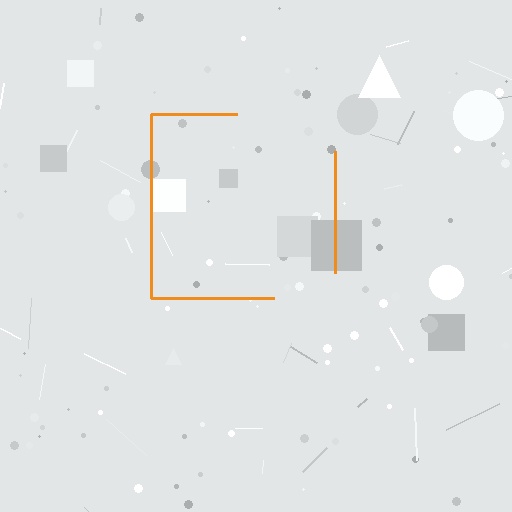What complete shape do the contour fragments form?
The contour fragments form a square.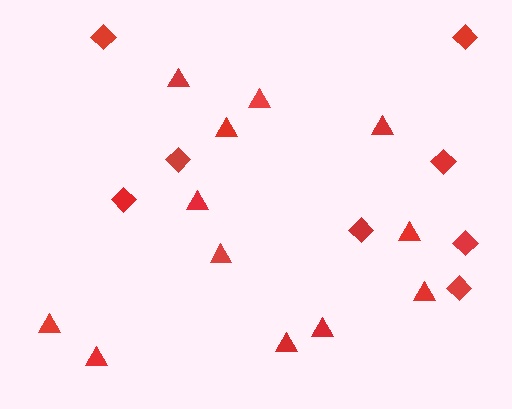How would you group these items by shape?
There are 2 groups: one group of diamonds (8) and one group of triangles (12).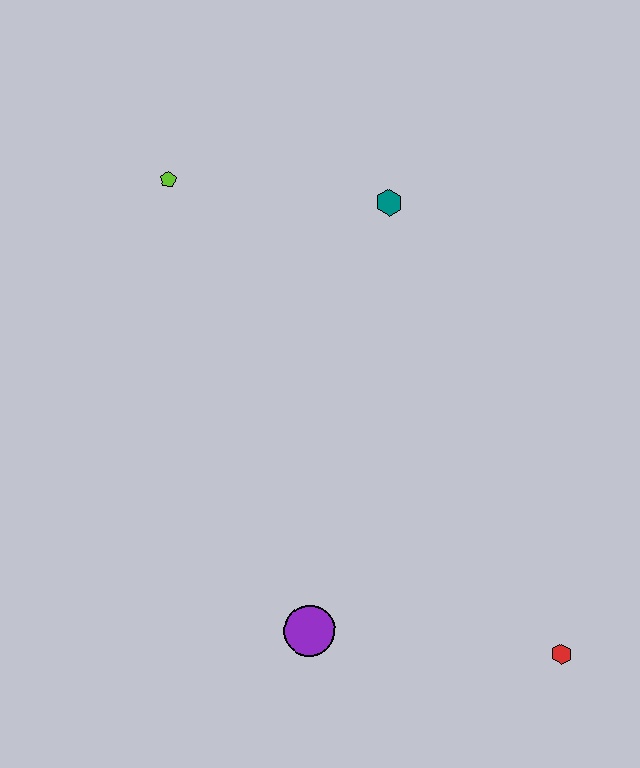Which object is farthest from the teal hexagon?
The red hexagon is farthest from the teal hexagon.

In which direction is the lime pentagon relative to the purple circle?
The lime pentagon is above the purple circle.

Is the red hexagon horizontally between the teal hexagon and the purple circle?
No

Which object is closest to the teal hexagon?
The lime pentagon is closest to the teal hexagon.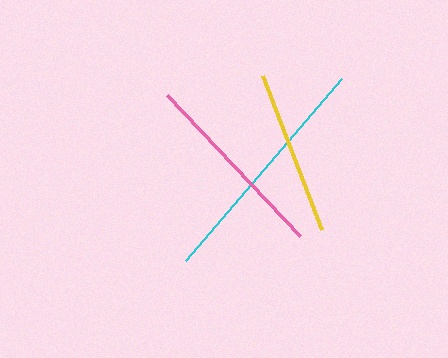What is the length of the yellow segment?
The yellow segment is approximately 165 pixels long.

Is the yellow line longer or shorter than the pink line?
The pink line is longer than the yellow line.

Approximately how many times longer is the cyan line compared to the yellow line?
The cyan line is approximately 1.5 times the length of the yellow line.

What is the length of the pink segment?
The pink segment is approximately 194 pixels long.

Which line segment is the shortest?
The yellow line is the shortest at approximately 165 pixels.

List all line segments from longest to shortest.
From longest to shortest: cyan, pink, yellow.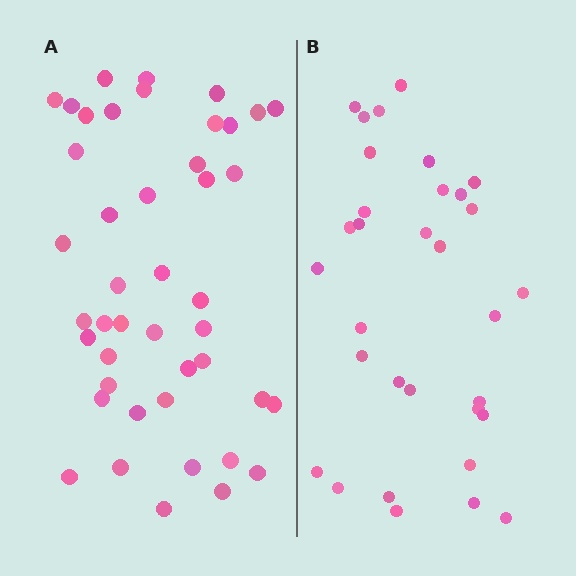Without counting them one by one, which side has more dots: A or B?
Region A (the left region) has more dots.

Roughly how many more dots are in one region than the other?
Region A has roughly 12 or so more dots than region B.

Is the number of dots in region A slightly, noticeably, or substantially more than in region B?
Region A has noticeably more, but not dramatically so. The ratio is roughly 1.4 to 1.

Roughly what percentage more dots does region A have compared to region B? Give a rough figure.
About 40% more.